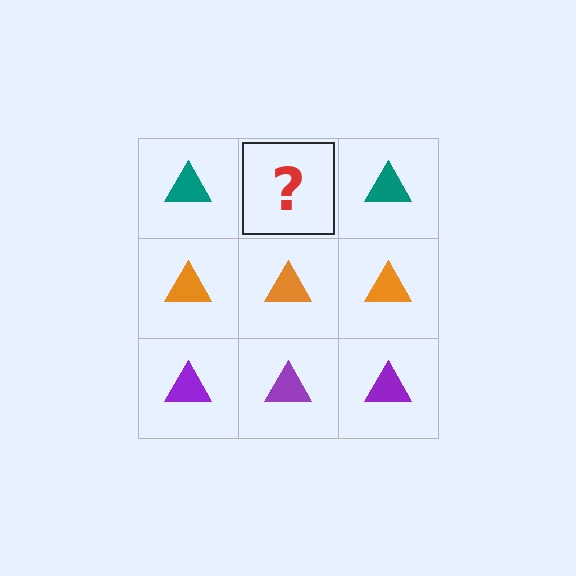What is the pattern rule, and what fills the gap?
The rule is that each row has a consistent color. The gap should be filled with a teal triangle.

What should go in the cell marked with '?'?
The missing cell should contain a teal triangle.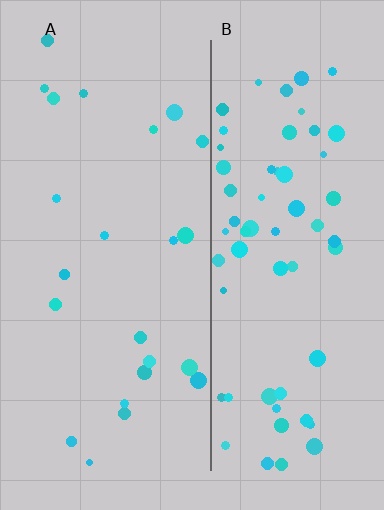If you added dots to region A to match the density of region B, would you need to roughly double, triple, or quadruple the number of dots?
Approximately triple.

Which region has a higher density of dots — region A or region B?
B (the right).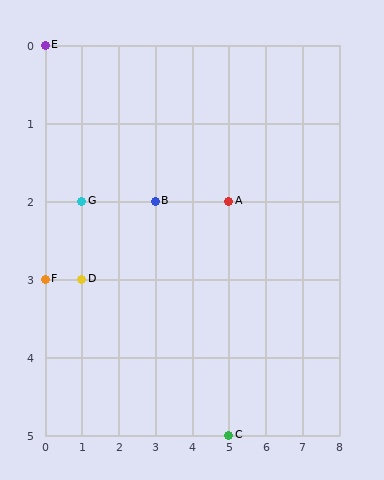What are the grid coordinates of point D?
Point D is at grid coordinates (1, 3).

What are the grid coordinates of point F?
Point F is at grid coordinates (0, 3).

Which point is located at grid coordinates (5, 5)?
Point C is at (5, 5).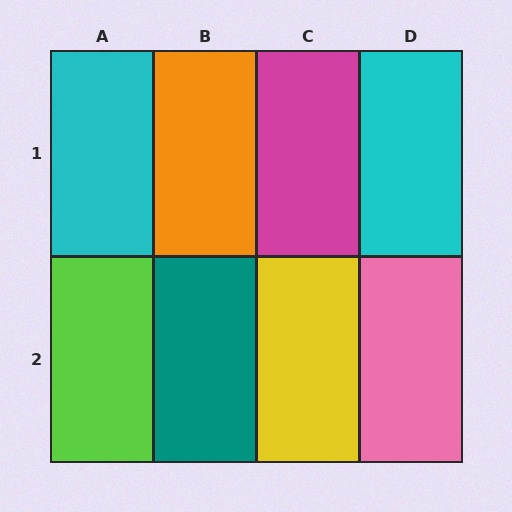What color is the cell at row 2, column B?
Teal.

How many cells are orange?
1 cell is orange.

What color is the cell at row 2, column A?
Lime.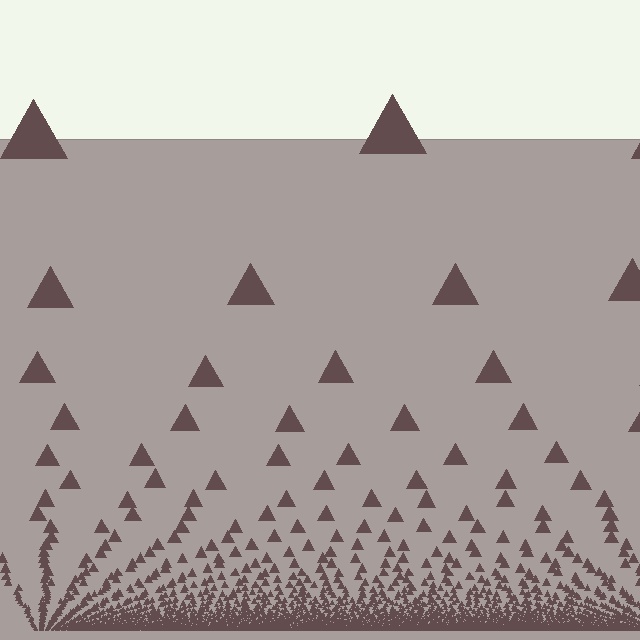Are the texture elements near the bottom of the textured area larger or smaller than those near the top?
Smaller. The gradient is inverted — elements near the bottom are smaller and denser.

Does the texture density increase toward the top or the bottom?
Density increases toward the bottom.